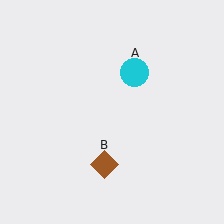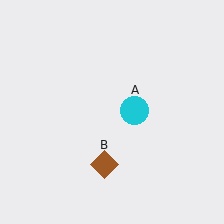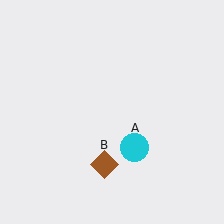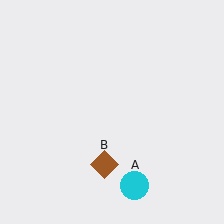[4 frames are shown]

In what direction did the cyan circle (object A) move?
The cyan circle (object A) moved down.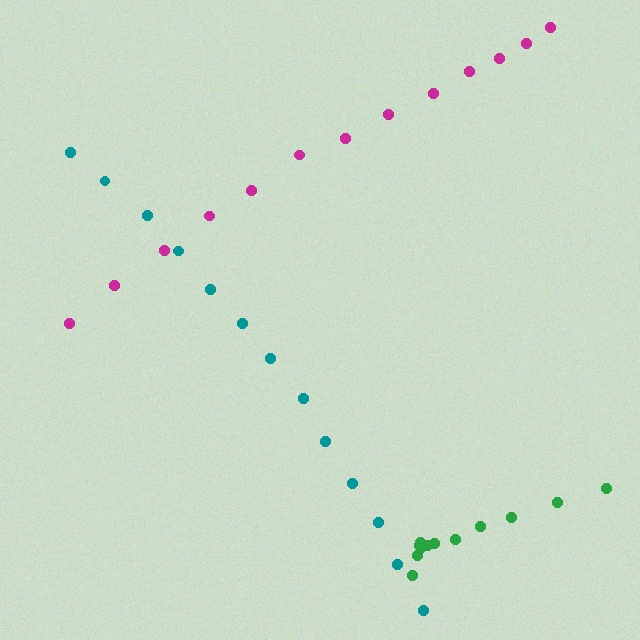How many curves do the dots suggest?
There are 3 distinct paths.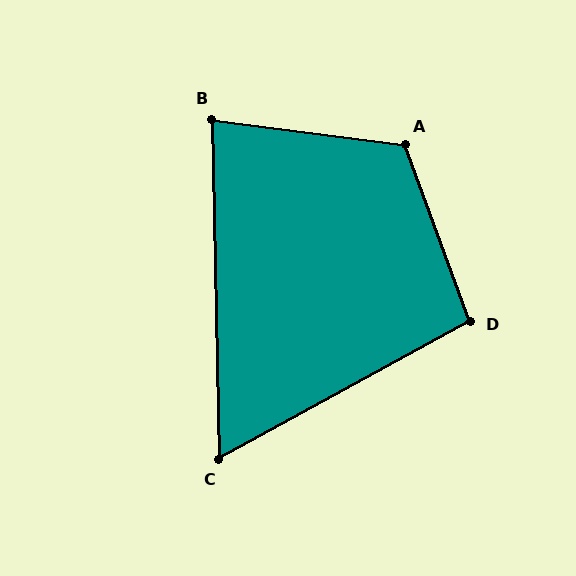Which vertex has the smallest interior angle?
C, at approximately 62 degrees.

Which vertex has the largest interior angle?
A, at approximately 118 degrees.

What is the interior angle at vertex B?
Approximately 81 degrees (acute).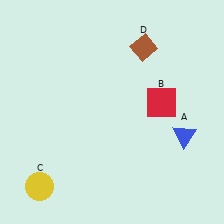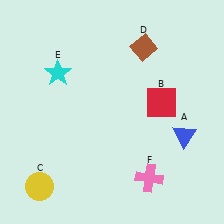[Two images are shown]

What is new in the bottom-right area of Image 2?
A pink cross (F) was added in the bottom-right area of Image 2.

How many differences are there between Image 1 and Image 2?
There are 2 differences between the two images.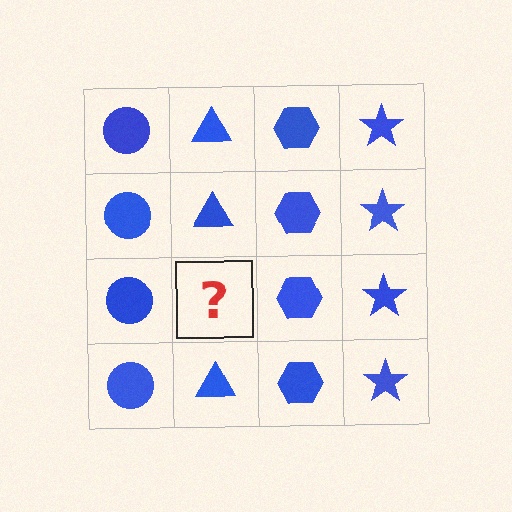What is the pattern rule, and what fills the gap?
The rule is that each column has a consistent shape. The gap should be filled with a blue triangle.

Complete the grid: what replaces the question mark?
The question mark should be replaced with a blue triangle.